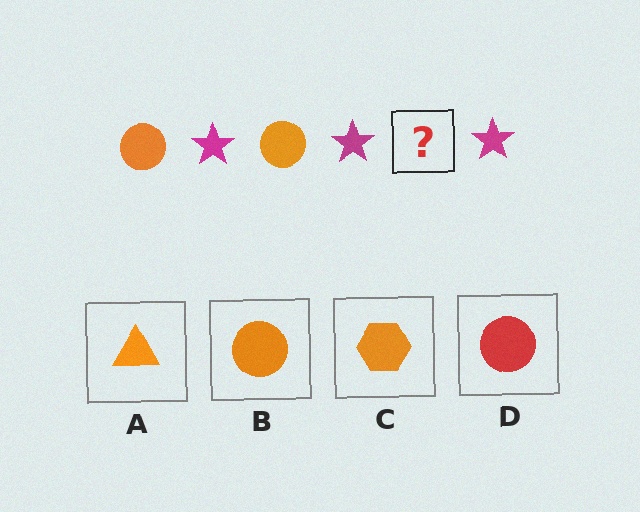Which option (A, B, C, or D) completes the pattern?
B.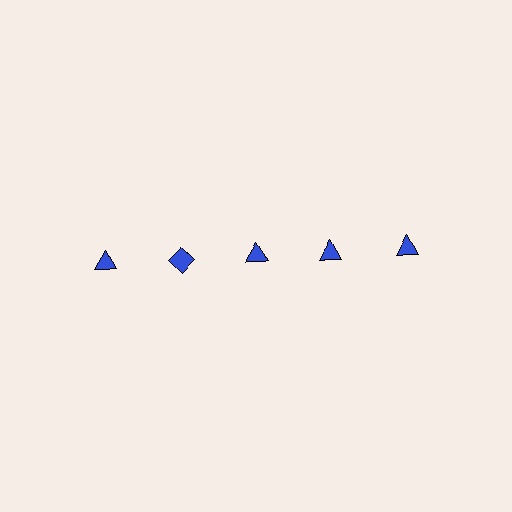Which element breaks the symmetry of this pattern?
The blue diamond in the top row, second from left column breaks the symmetry. All other shapes are blue triangles.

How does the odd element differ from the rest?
It has a different shape: diamond instead of triangle.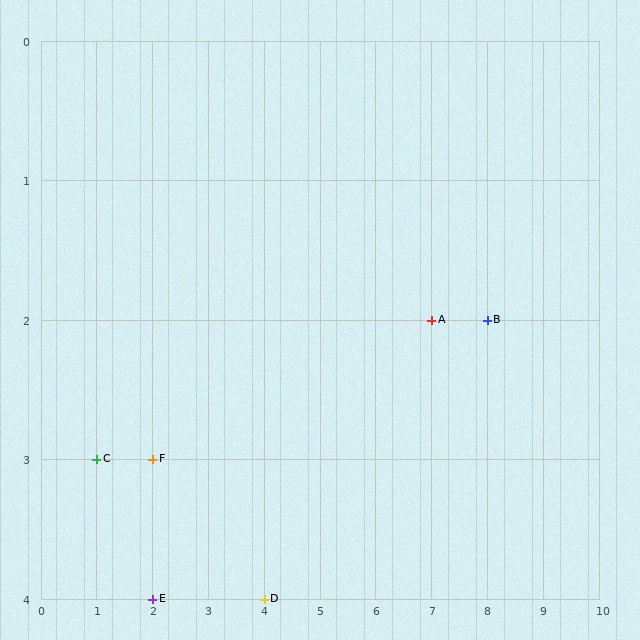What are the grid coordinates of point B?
Point B is at grid coordinates (8, 2).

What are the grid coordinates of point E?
Point E is at grid coordinates (2, 4).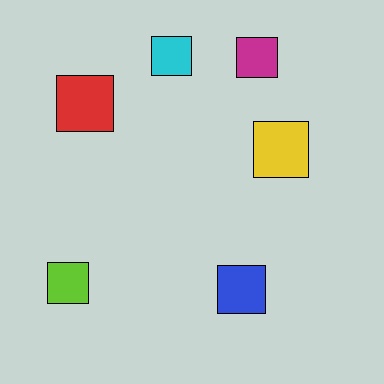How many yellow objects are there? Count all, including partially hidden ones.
There is 1 yellow object.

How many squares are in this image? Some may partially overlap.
There are 6 squares.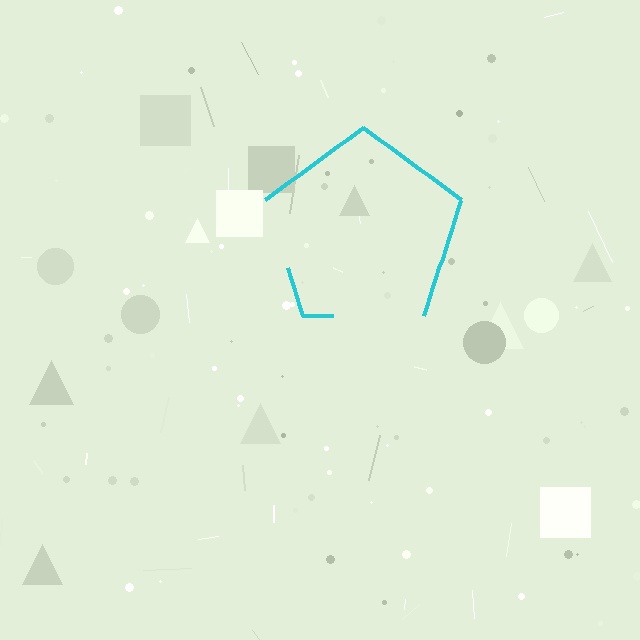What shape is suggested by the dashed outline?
The dashed outline suggests a pentagon.